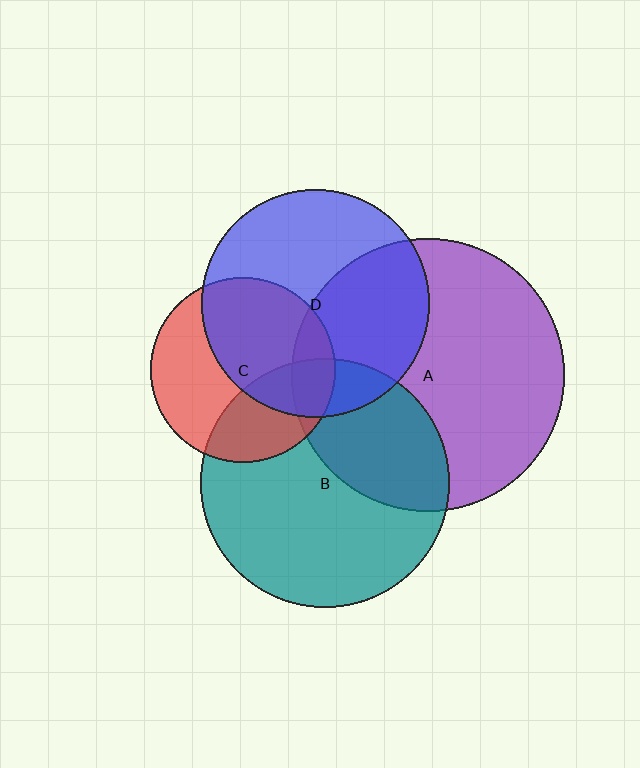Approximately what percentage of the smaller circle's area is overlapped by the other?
Approximately 15%.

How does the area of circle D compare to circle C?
Approximately 1.5 times.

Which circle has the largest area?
Circle A (purple).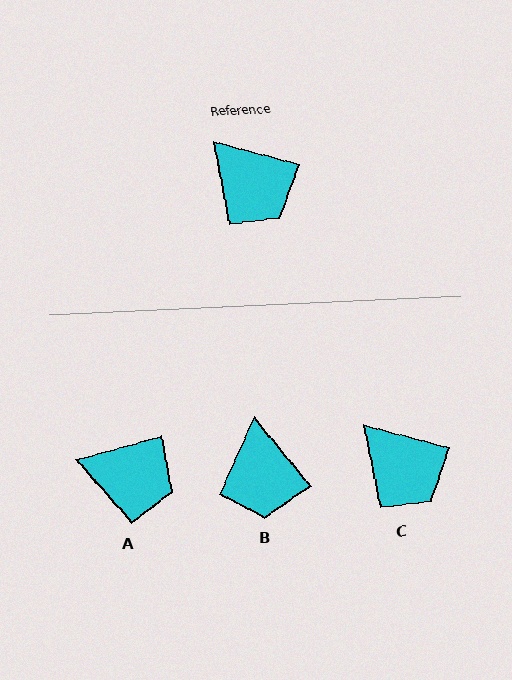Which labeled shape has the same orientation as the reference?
C.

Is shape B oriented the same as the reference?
No, it is off by about 35 degrees.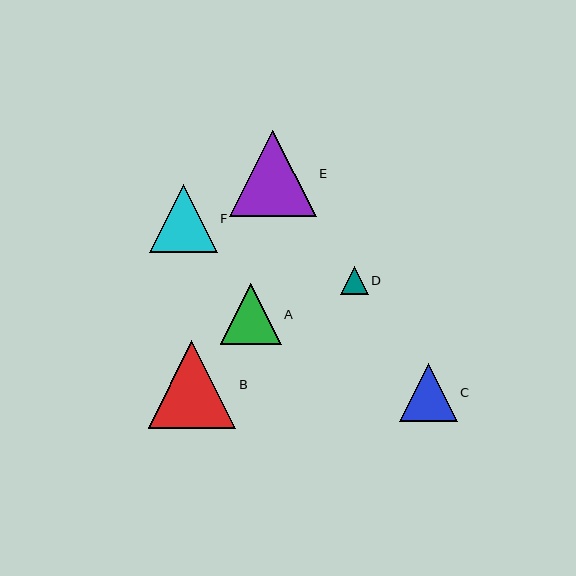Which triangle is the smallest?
Triangle D is the smallest with a size of approximately 28 pixels.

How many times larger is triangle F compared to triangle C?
Triangle F is approximately 1.2 times the size of triangle C.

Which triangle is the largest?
Triangle B is the largest with a size of approximately 88 pixels.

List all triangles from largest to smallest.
From largest to smallest: B, E, F, A, C, D.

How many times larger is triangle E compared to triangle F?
Triangle E is approximately 1.3 times the size of triangle F.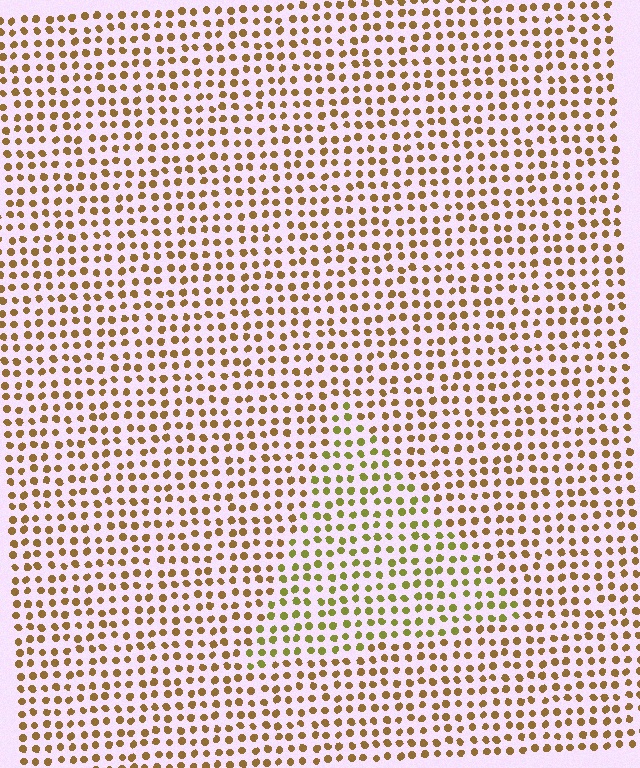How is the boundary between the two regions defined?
The boundary is defined purely by a slight shift in hue (about 34 degrees). Spacing, size, and orientation are identical on both sides.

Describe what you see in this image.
The image is filled with small brown elements in a uniform arrangement. A triangle-shaped region is visible where the elements are tinted to a slightly different hue, forming a subtle color boundary.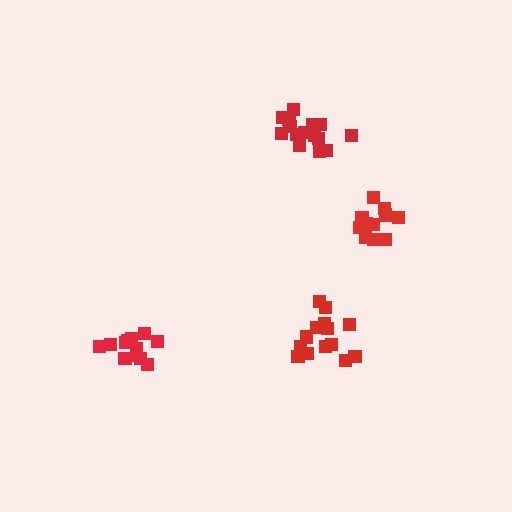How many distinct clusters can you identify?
There are 4 distinct clusters.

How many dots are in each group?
Group 1: 15 dots, Group 2: 14 dots, Group 3: 11 dots, Group 4: 12 dots (52 total).